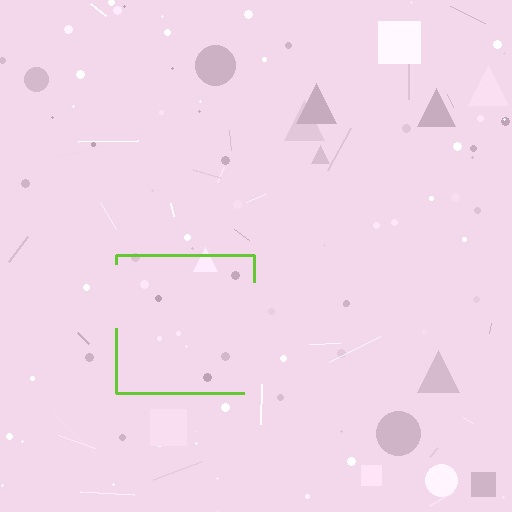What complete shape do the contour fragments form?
The contour fragments form a square.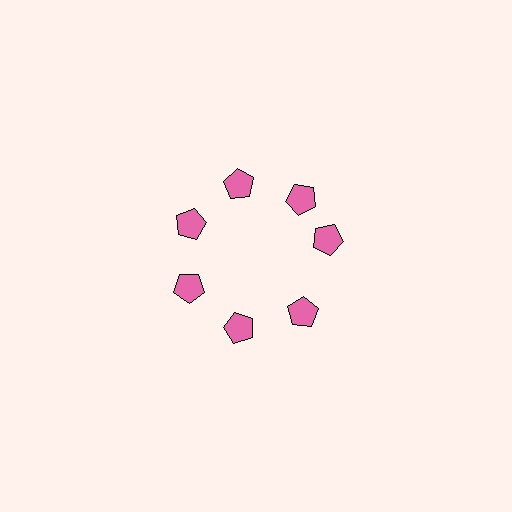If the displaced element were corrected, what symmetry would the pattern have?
It would have 7-fold rotational symmetry — the pattern would map onto itself every 51 degrees.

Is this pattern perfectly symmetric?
No. The 7 pink pentagons are arranged in a ring, but one element near the 3 o'clock position is rotated out of alignment along the ring, breaking the 7-fold rotational symmetry.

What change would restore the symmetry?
The symmetry would be restored by rotating it back into even spacing with its neighbors so that all 7 pentagons sit at equal angles and equal distance from the center.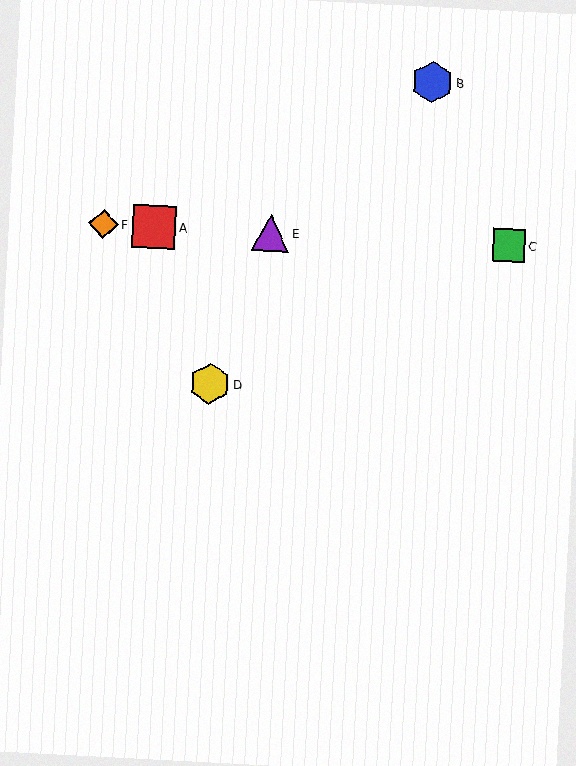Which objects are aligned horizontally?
Objects A, C, E, F are aligned horizontally.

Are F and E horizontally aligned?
Yes, both are at y≈224.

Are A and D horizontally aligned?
No, A is at y≈227 and D is at y≈384.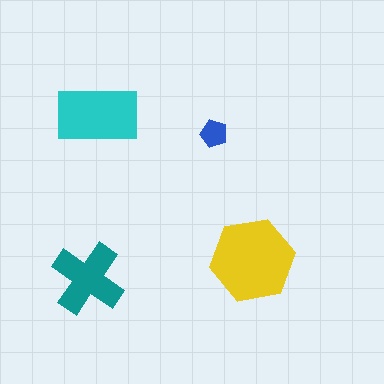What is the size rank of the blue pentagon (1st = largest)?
4th.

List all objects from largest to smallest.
The yellow hexagon, the cyan rectangle, the teal cross, the blue pentagon.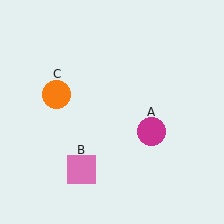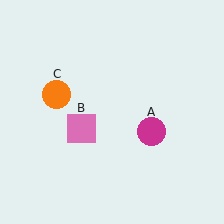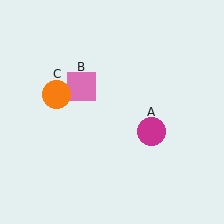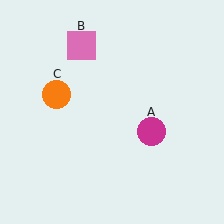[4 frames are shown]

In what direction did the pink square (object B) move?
The pink square (object B) moved up.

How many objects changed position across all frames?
1 object changed position: pink square (object B).